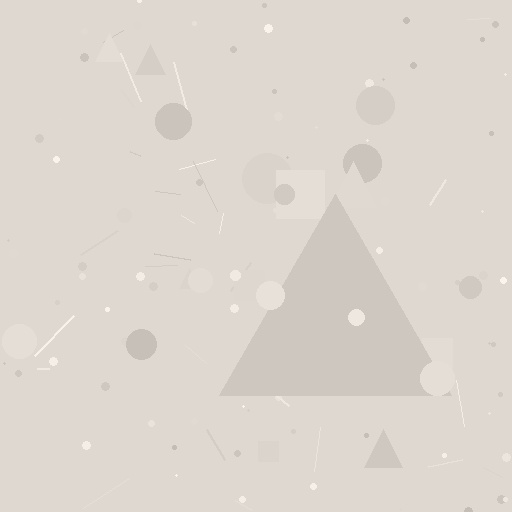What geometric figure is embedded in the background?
A triangle is embedded in the background.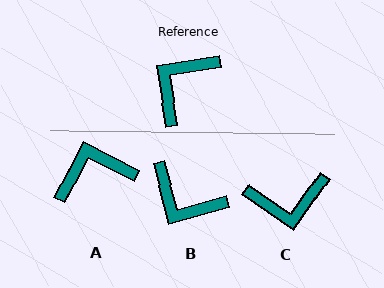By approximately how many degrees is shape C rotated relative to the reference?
Approximately 137 degrees counter-clockwise.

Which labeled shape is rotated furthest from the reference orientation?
C, about 137 degrees away.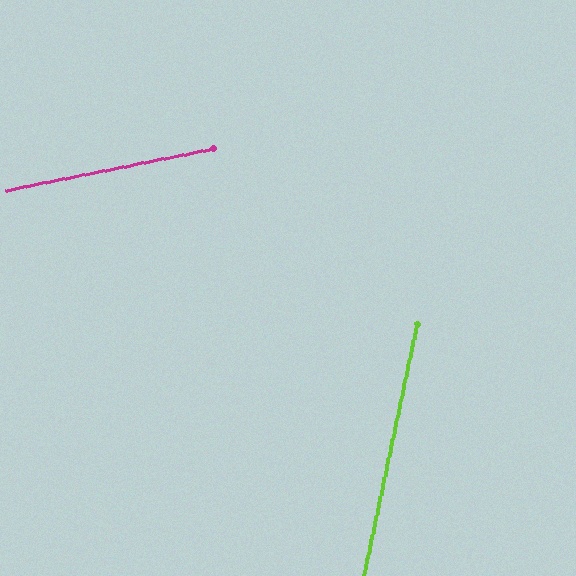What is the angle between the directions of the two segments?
Approximately 67 degrees.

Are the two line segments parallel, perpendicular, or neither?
Neither parallel nor perpendicular — they differ by about 67°.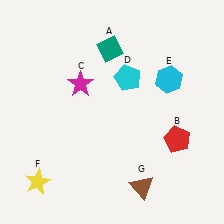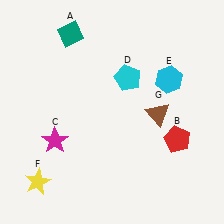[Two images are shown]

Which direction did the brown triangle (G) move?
The brown triangle (G) moved up.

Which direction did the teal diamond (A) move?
The teal diamond (A) moved left.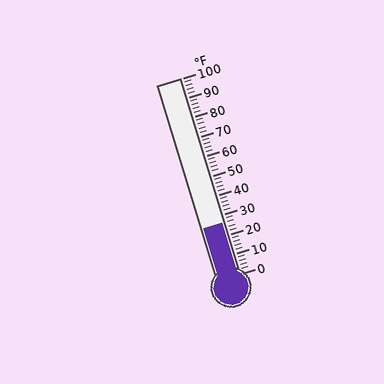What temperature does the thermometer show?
The thermometer shows approximately 26°F.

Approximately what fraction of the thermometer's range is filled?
The thermometer is filled to approximately 25% of its range.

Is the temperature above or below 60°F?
The temperature is below 60°F.